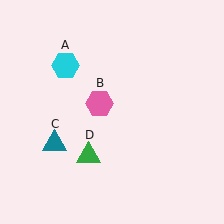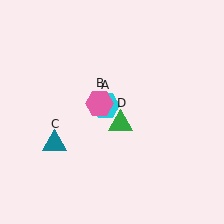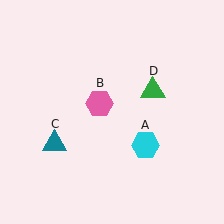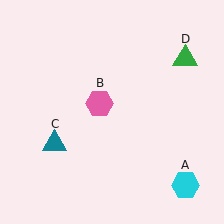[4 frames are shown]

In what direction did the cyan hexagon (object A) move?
The cyan hexagon (object A) moved down and to the right.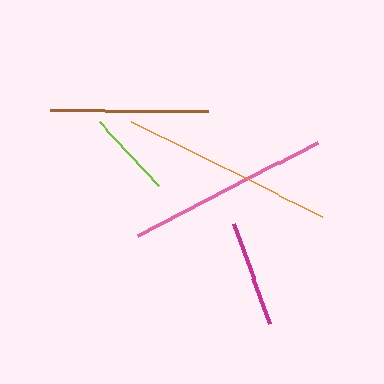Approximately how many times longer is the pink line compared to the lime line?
The pink line is approximately 2.3 times the length of the lime line.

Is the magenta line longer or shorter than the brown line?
The brown line is longer than the magenta line.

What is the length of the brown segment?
The brown segment is approximately 157 pixels long.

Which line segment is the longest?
The orange line is the longest at approximately 213 pixels.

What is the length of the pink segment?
The pink segment is approximately 203 pixels long.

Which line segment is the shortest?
The lime line is the shortest at approximately 87 pixels.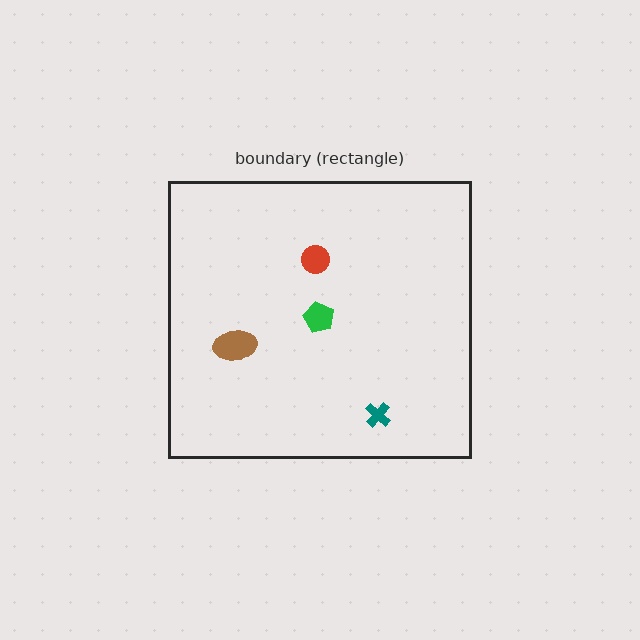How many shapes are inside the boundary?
4 inside, 0 outside.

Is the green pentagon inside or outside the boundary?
Inside.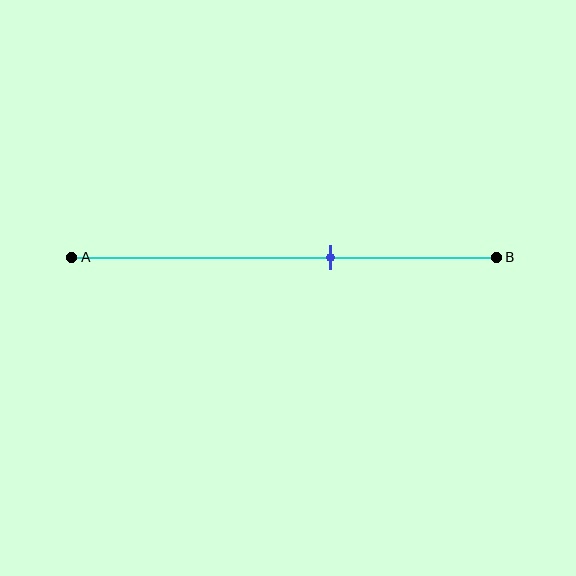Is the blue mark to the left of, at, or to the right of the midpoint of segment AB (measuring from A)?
The blue mark is to the right of the midpoint of segment AB.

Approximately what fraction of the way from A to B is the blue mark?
The blue mark is approximately 60% of the way from A to B.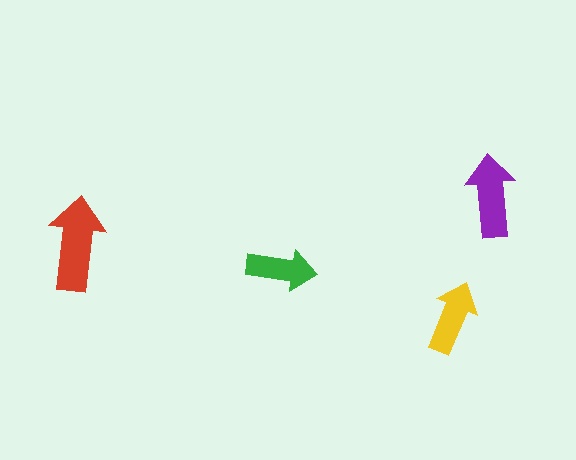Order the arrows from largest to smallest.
the red one, the purple one, the yellow one, the green one.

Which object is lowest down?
The yellow arrow is bottommost.